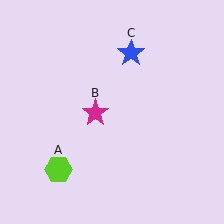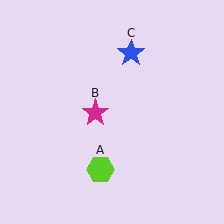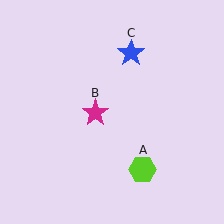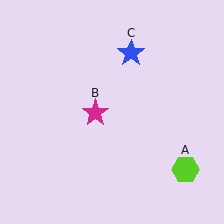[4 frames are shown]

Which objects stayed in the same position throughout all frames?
Magenta star (object B) and blue star (object C) remained stationary.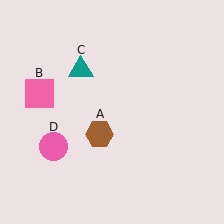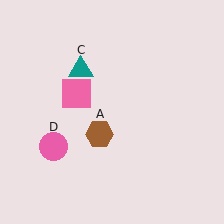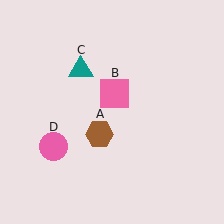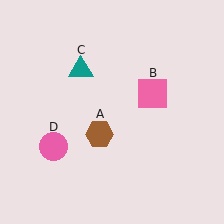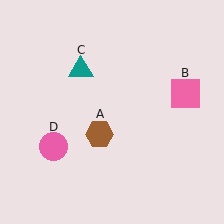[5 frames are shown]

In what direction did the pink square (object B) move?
The pink square (object B) moved right.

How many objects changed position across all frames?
1 object changed position: pink square (object B).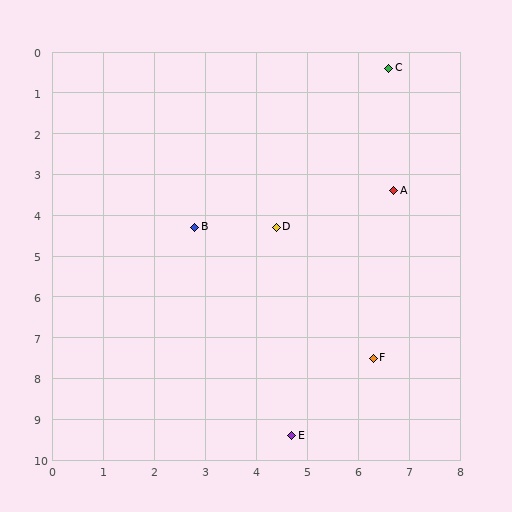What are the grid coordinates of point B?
Point B is at approximately (2.8, 4.3).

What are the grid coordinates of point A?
Point A is at approximately (6.7, 3.4).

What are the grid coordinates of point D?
Point D is at approximately (4.4, 4.3).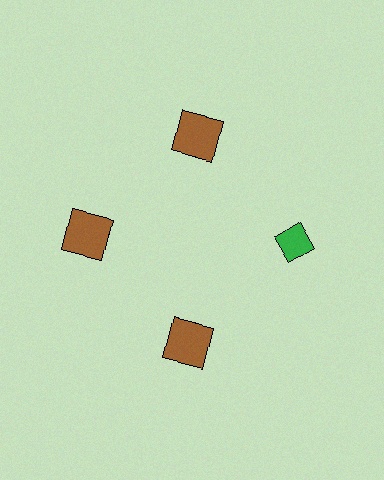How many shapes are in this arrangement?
There are 4 shapes arranged in a ring pattern.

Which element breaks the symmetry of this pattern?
The green diamond at roughly the 3 o'clock position breaks the symmetry. All other shapes are brown squares.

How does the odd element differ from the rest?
It differs in both color (green instead of brown) and shape (diamond instead of square).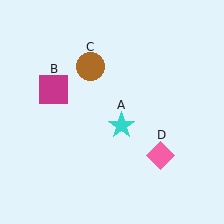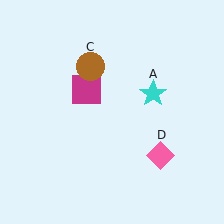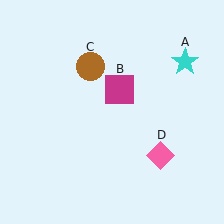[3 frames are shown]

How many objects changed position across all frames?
2 objects changed position: cyan star (object A), magenta square (object B).